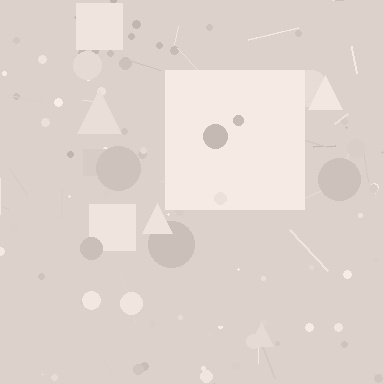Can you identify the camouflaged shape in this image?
The camouflaged shape is a square.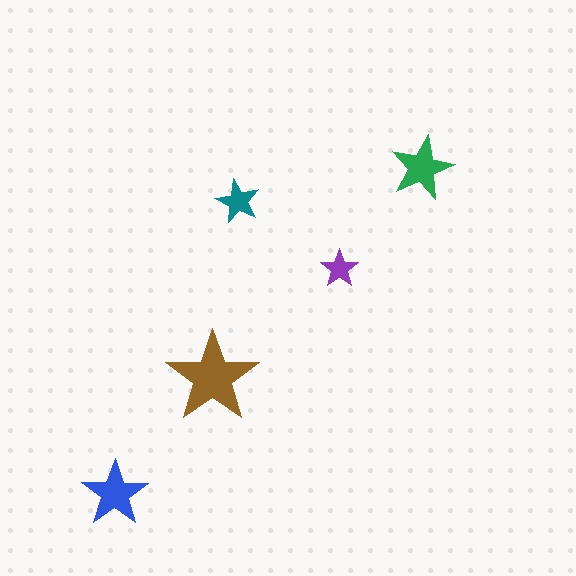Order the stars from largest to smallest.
the brown one, the blue one, the green one, the teal one, the purple one.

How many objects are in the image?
There are 5 objects in the image.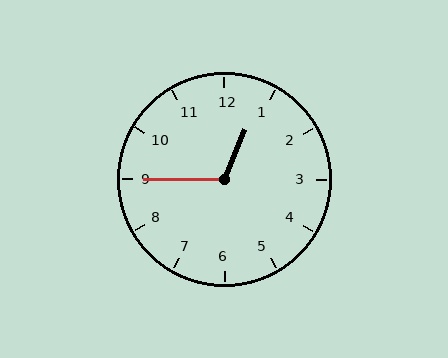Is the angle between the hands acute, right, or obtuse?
It is obtuse.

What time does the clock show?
12:45.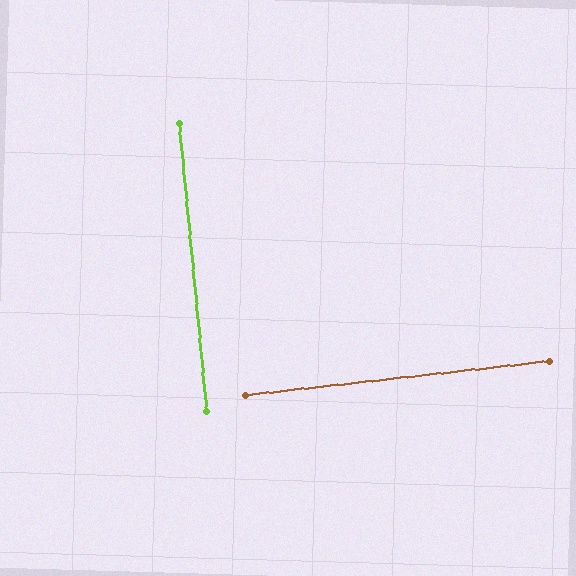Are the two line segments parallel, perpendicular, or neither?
Perpendicular — they meet at approximately 89°.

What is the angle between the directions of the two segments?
Approximately 89 degrees.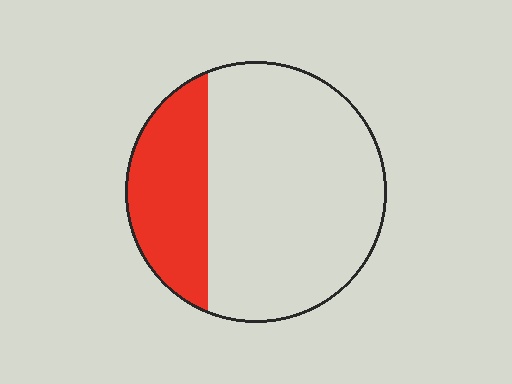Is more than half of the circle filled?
No.